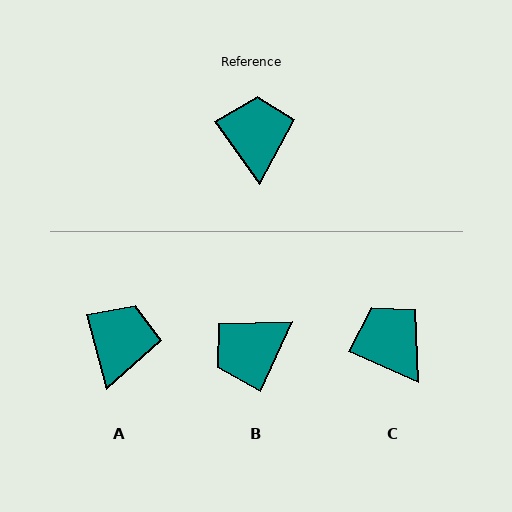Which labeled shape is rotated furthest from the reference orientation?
B, about 120 degrees away.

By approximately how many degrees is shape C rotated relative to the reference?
Approximately 30 degrees counter-clockwise.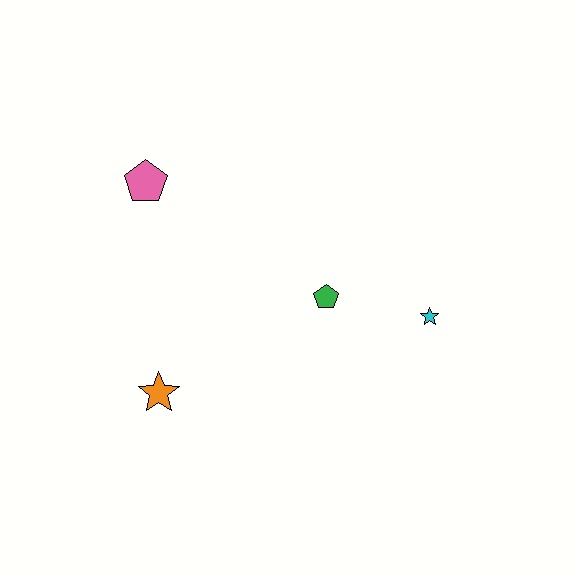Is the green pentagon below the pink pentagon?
Yes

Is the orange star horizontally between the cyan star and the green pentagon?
No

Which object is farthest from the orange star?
The cyan star is farthest from the orange star.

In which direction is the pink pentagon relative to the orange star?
The pink pentagon is above the orange star.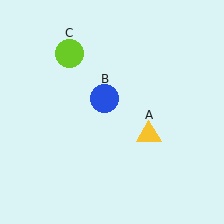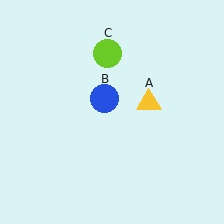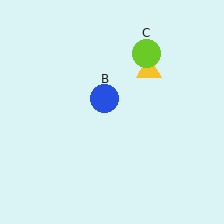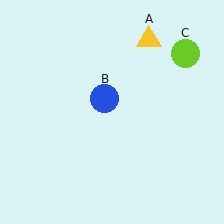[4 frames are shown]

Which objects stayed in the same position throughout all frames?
Blue circle (object B) remained stationary.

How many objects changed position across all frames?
2 objects changed position: yellow triangle (object A), lime circle (object C).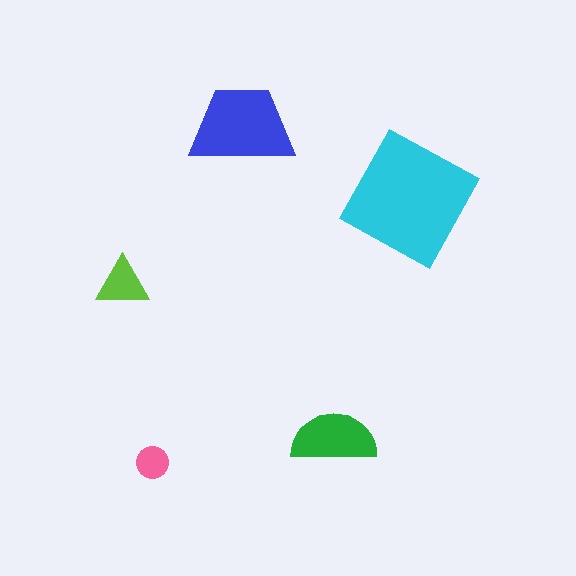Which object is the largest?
The cyan square.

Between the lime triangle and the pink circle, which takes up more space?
The lime triangle.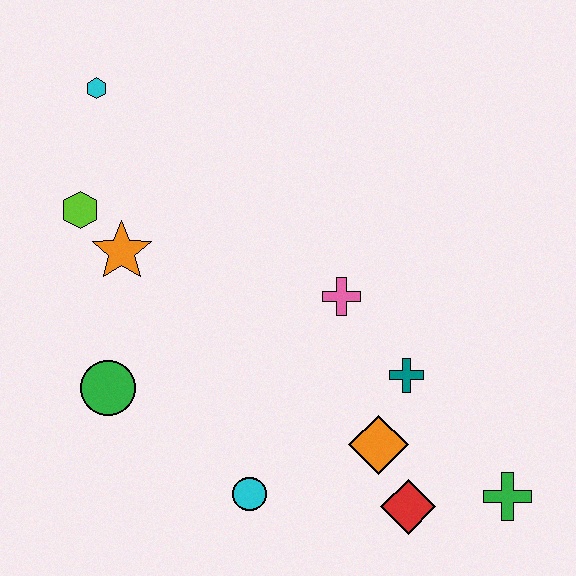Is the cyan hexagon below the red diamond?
No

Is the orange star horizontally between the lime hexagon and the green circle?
No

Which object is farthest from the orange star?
The green cross is farthest from the orange star.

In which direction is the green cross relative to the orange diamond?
The green cross is to the right of the orange diamond.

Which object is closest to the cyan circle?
The orange diamond is closest to the cyan circle.